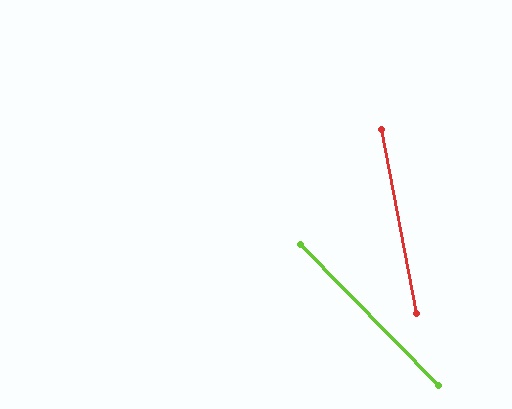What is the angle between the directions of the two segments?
Approximately 34 degrees.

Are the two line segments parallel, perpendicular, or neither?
Neither parallel nor perpendicular — they differ by about 34°.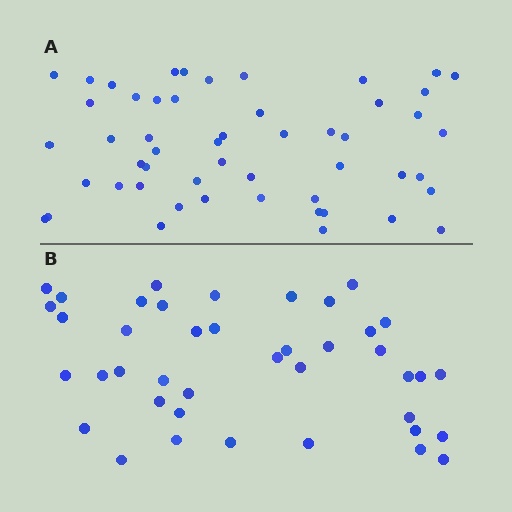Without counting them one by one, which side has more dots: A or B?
Region A (the top region) has more dots.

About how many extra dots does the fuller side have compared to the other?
Region A has roughly 12 or so more dots than region B.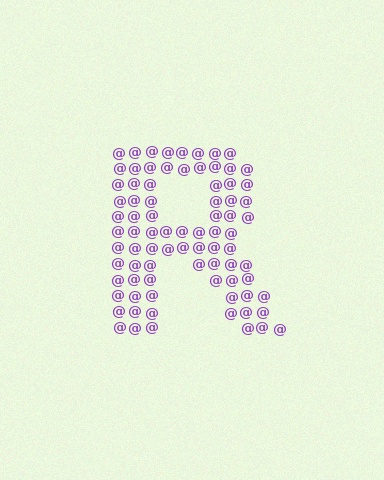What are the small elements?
The small elements are at signs.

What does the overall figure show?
The overall figure shows the letter R.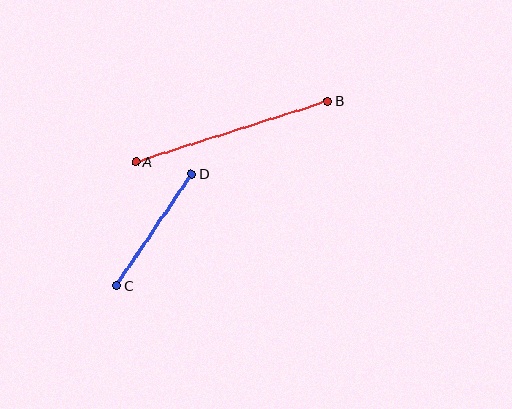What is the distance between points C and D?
The distance is approximately 135 pixels.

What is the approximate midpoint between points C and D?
The midpoint is at approximately (154, 230) pixels.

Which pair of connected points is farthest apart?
Points A and B are farthest apart.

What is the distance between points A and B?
The distance is approximately 201 pixels.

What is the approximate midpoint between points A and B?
The midpoint is at approximately (232, 131) pixels.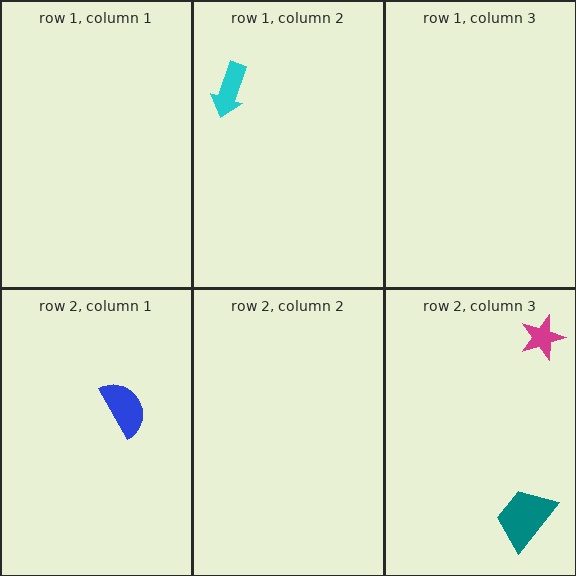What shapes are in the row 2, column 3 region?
The teal trapezoid, the magenta star.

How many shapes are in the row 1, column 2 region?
1.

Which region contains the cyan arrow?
The row 1, column 2 region.